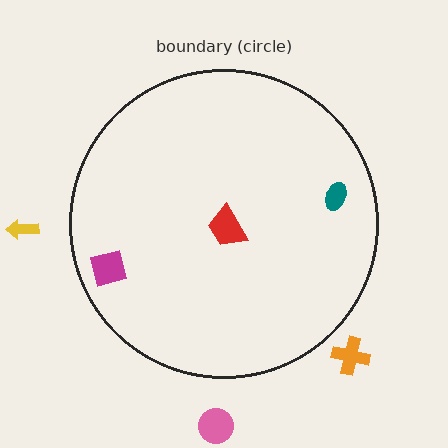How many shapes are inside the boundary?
3 inside, 3 outside.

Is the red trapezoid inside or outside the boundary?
Inside.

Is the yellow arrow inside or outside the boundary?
Outside.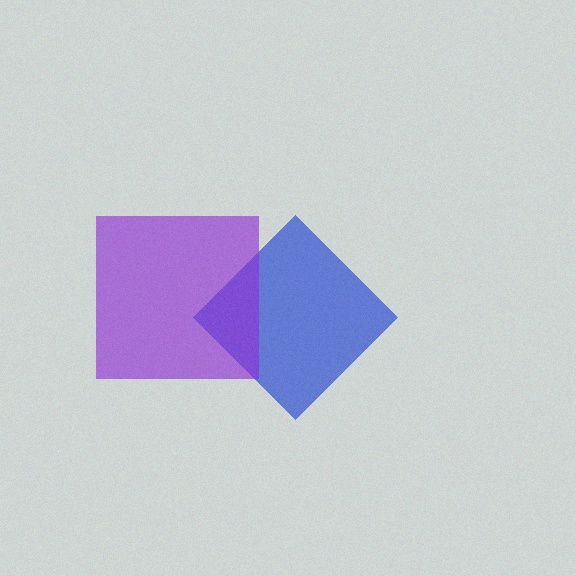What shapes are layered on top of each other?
The layered shapes are: a blue diamond, a purple square.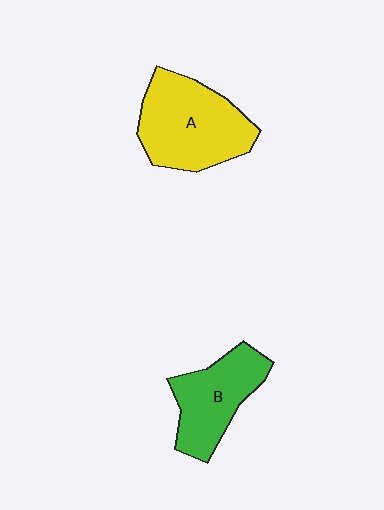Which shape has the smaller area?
Shape B (green).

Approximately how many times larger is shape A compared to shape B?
Approximately 1.3 times.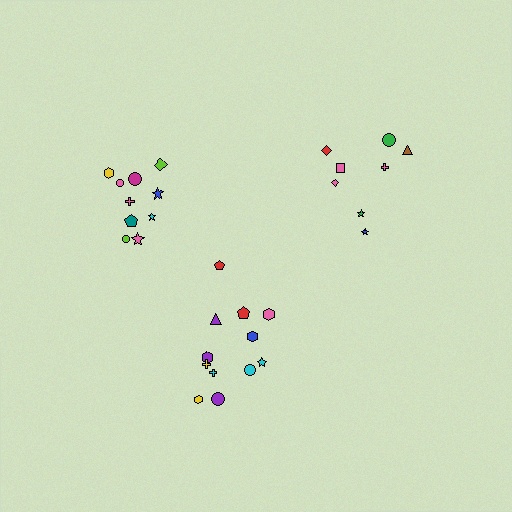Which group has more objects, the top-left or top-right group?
The top-left group.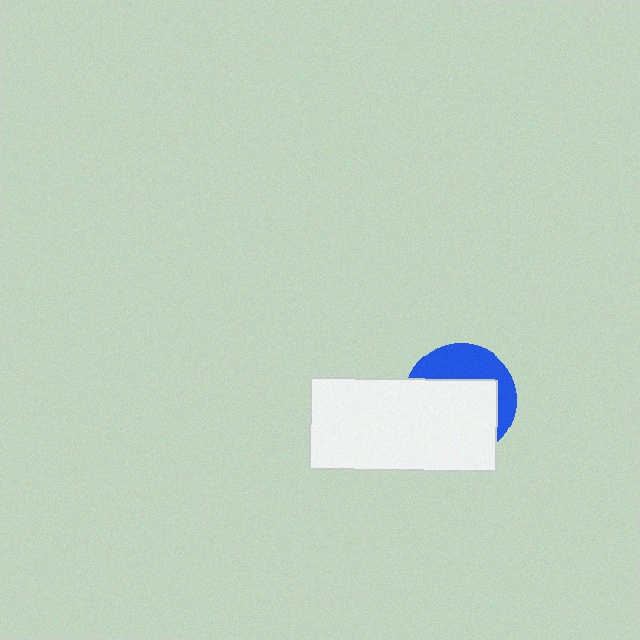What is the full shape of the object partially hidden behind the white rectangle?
The partially hidden object is a blue circle.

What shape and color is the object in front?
The object in front is a white rectangle.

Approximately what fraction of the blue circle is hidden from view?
Roughly 63% of the blue circle is hidden behind the white rectangle.